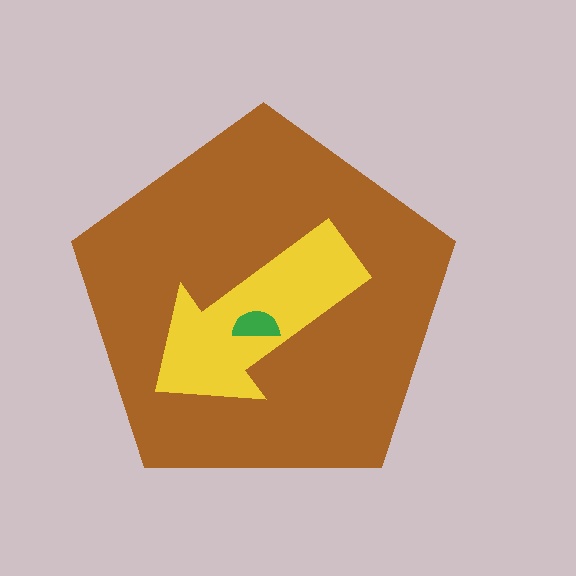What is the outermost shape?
The brown pentagon.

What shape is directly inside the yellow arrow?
The green semicircle.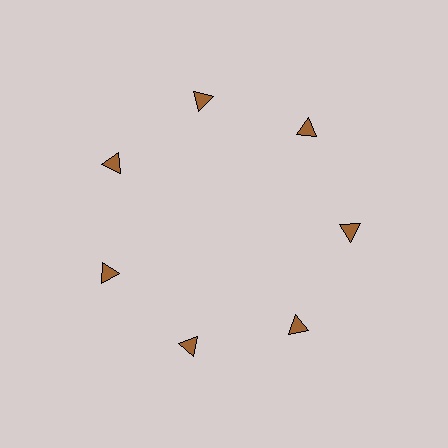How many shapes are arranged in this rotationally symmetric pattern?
There are 7 shapes, arranged in 7 groups of 1.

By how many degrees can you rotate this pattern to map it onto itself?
The pattern maps onto itself every 51 degrees of rotation.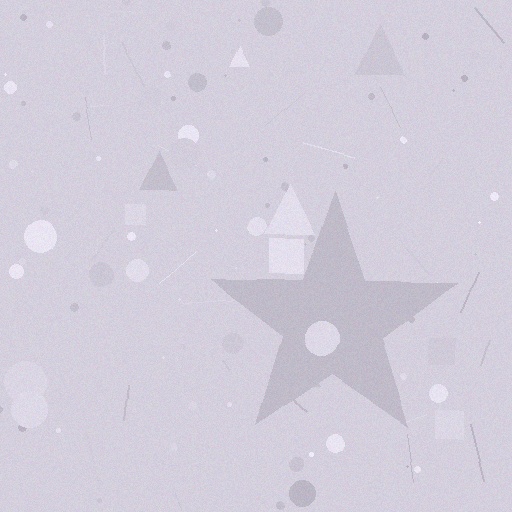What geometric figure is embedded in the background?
A star is embedded in the background.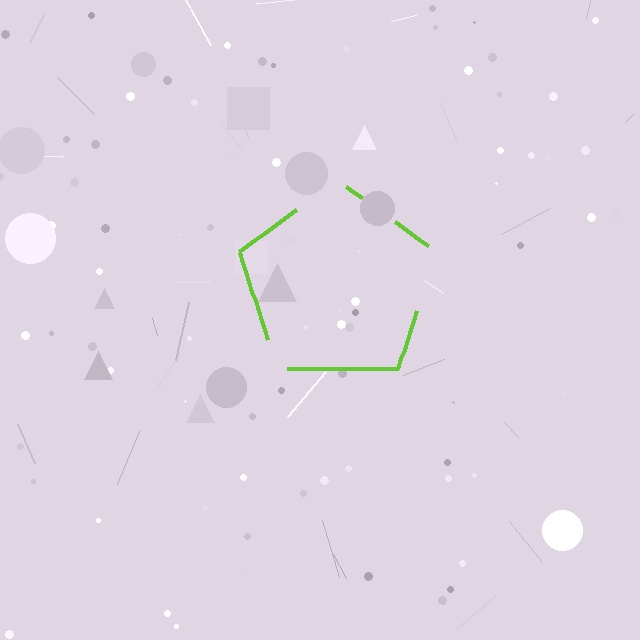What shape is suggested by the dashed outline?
The dashed outline suggests a pentagon.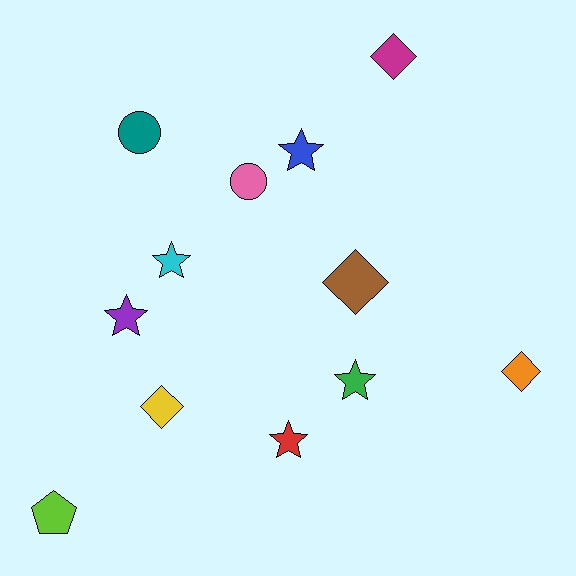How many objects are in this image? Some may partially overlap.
There are 12 objects.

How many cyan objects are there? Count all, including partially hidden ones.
There is 1 cyan object.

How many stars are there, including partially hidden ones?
There are 5 stars.